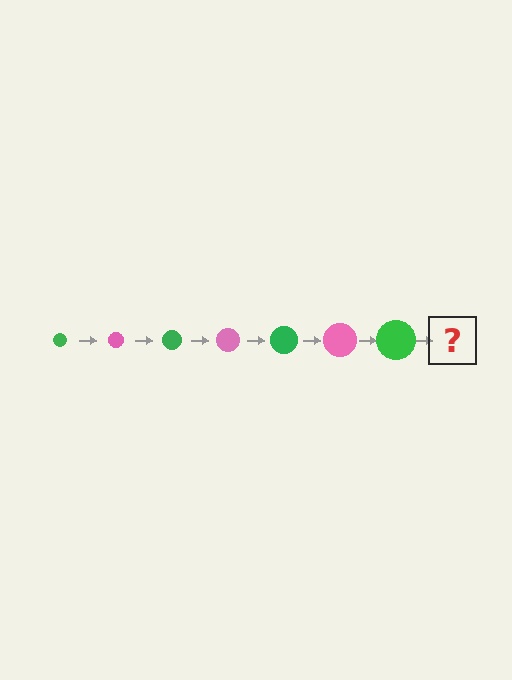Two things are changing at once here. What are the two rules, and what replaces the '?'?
The two rules are that the circle grows larger each step and the color cycles through green and pink. The '?' should be a pink circle, larger than the previous one.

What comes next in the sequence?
The next element should be a pink circle, larger than the previous one.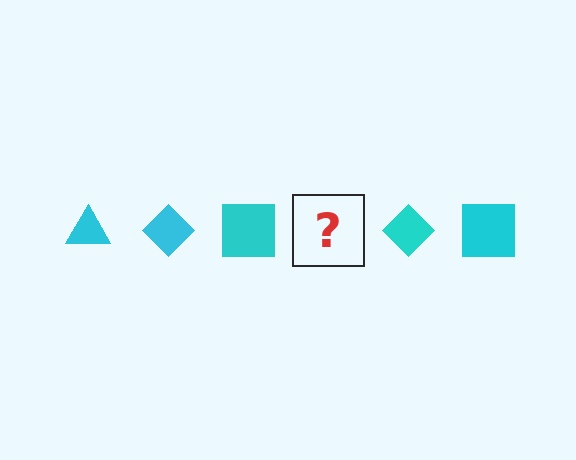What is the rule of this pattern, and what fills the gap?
The rule is that the pattern cycles through triangle, diamond, square shapes in cyan. The gap should be filled with a cyan triangle.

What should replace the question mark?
The question mark should be replaced with a cyan triangle.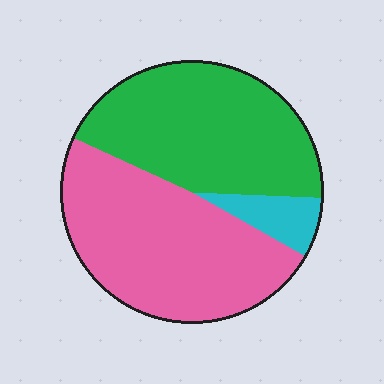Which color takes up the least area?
Cyan, at roughly 5%.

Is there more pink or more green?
Pink.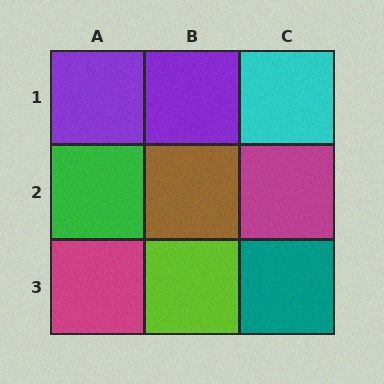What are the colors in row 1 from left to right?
Purple, purple, cyan.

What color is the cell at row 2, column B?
Brown.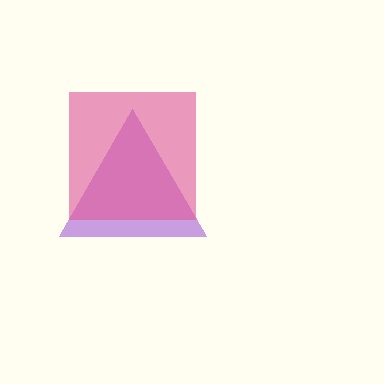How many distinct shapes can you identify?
There are 2 distinct shapes: a purple triangle, a pink square.